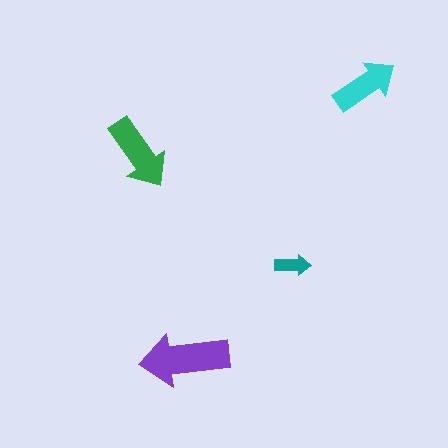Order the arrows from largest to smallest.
the purple one, the green one, the cyan one, the teal one.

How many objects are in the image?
There are 4 objects in the image.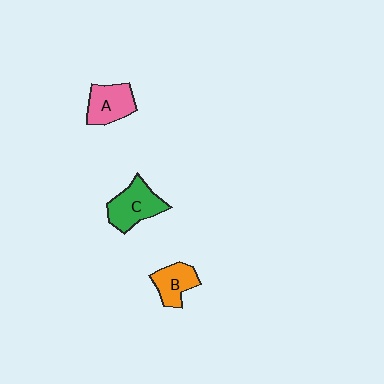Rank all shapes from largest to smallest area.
From largest to smallest: C (green), A (pink), B (orange).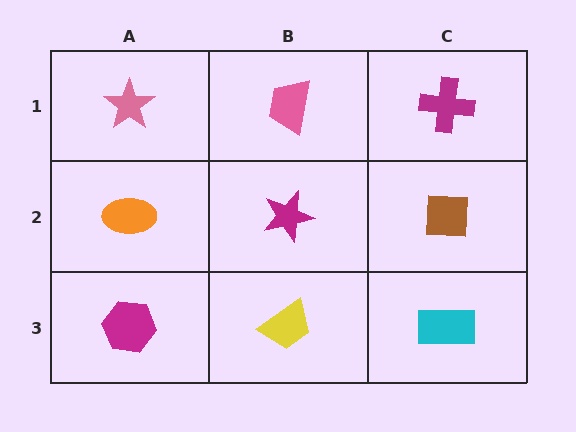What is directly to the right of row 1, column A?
A pink trapezoid.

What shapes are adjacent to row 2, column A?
A pink star (row 1, column A), a magenta hexagon (row 3, column A), a magenta star (row 2, column B).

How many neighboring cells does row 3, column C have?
2.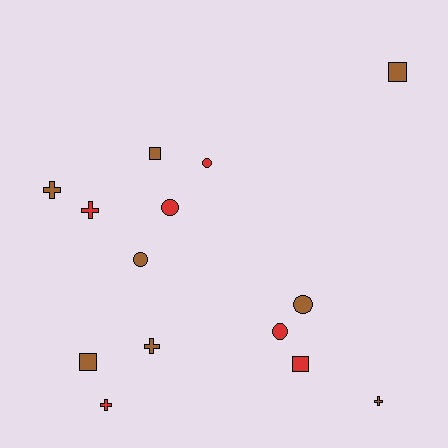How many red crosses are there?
There are 2 red crosses.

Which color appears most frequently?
Brown, with 8 objects.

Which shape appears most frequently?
Circle, with 5 objects.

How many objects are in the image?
There are 14 objects.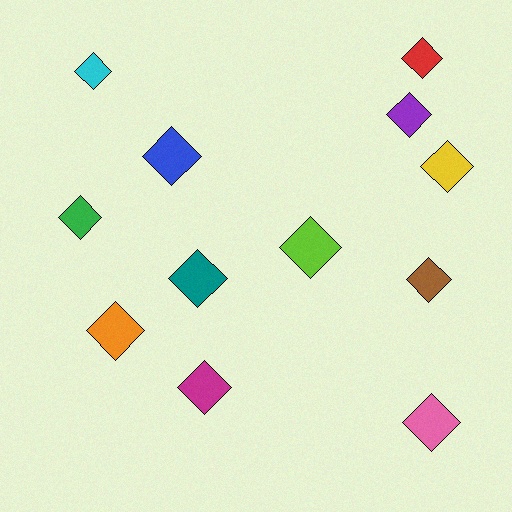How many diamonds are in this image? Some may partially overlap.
There are 12 diamonds.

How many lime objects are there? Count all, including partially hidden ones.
There is 1 lime object.